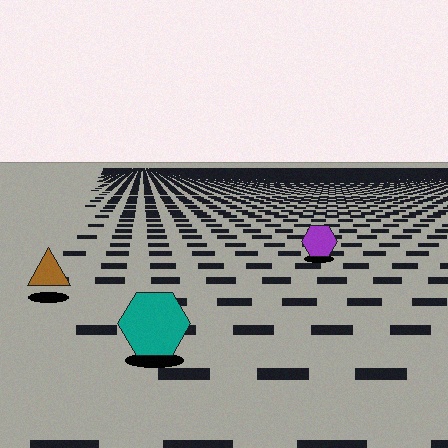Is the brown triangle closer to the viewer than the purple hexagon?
Yes. The brown triangle is closer — you can tell from the texture gradient: the ground texture is coarser near it.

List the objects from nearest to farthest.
From nearest to farthest: the teal hexagon, the brown triangle, the purple hexagon.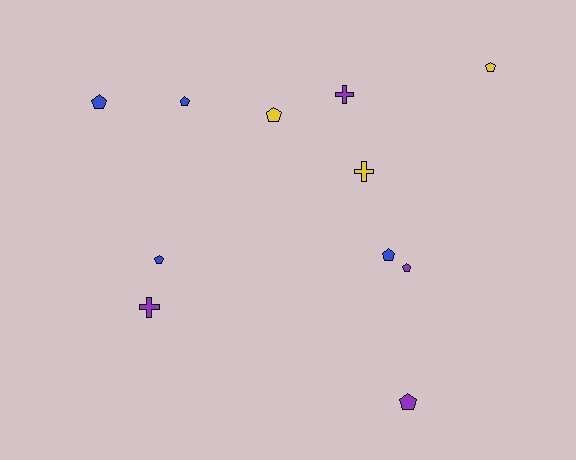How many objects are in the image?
There are 11 objects.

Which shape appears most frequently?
Pentagon, with 8 objects.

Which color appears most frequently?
Purple, with 4 objects.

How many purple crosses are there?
There are 2 purple crosses.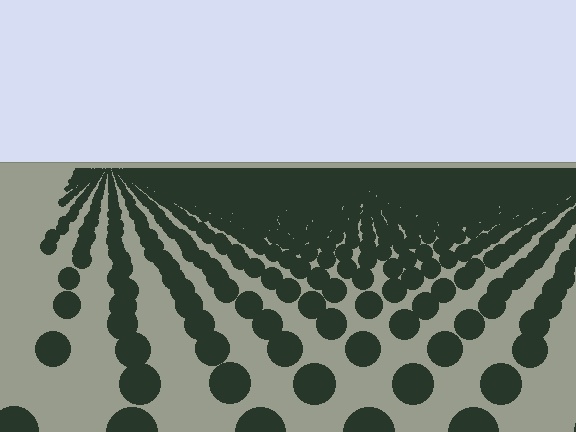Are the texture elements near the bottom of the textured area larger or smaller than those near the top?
Larger. Near the bottom, elements are closer to the viewer and appear at a bigger on-screen size.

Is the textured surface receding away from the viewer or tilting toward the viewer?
The surface is receding away from the viewer. Texture elements get smaller and denser toward the top.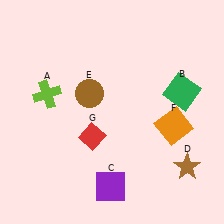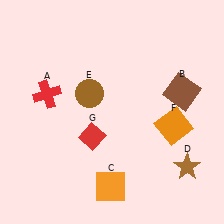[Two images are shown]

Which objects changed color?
A changed from lime to red. B changed from green to brown. C changed from purple to orange.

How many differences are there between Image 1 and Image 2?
There are 3 differences between the two images.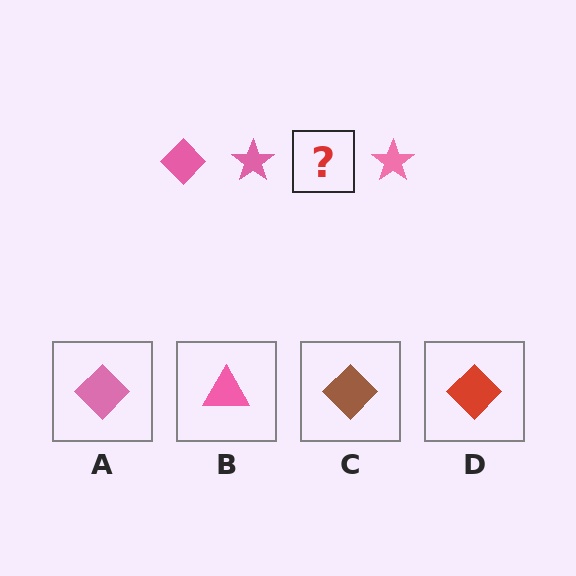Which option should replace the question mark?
Option A.